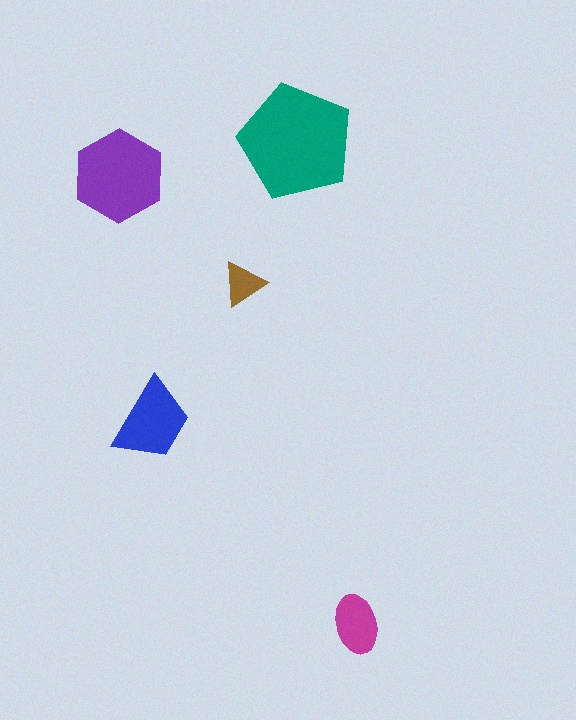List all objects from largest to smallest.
The teal pentagon, the purple hexagon, the blue trapezoid, the magenta ellipse, the brown triangle.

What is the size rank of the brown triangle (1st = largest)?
5th.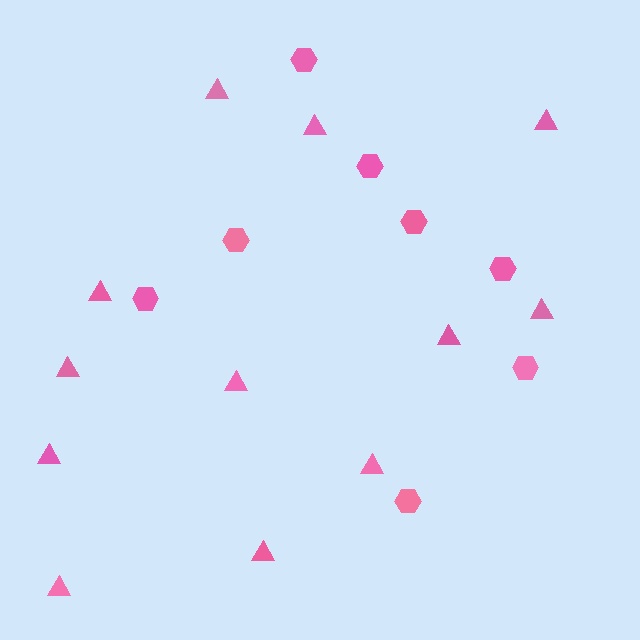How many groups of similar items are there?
There are 2 groups: one group of hexagons (8) and one group of triangles (12).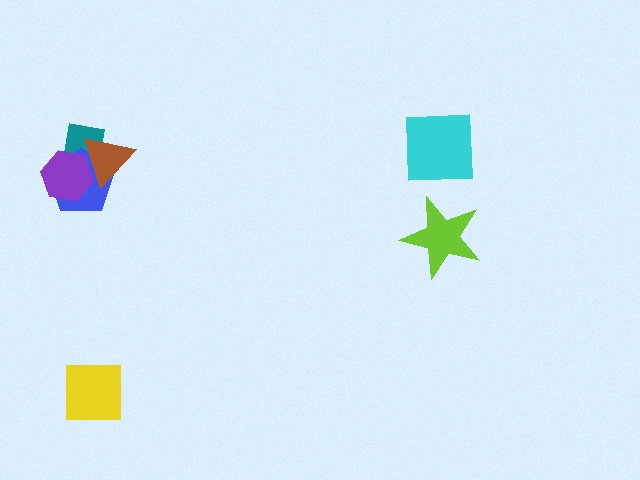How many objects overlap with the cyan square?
0 objects overlap with the cyan square.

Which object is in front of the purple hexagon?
The brown triangle is in front of the purple hexagon.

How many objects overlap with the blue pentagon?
3 objects overlap with the blue pentagon.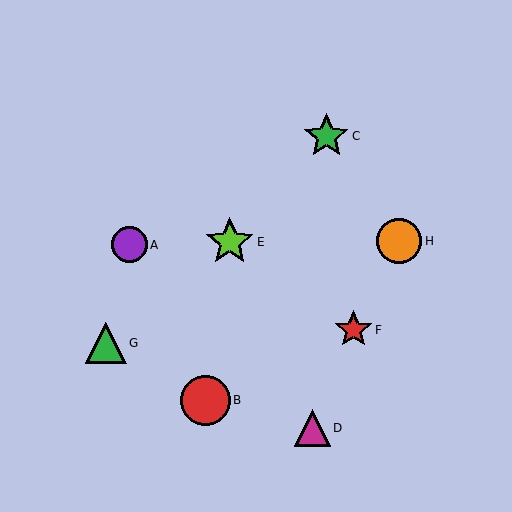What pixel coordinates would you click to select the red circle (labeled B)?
Click at (205, 400) to select the red circle B.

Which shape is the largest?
The red circle (labeled B) is the largest.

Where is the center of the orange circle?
The center of the orange circle is at (399, 241).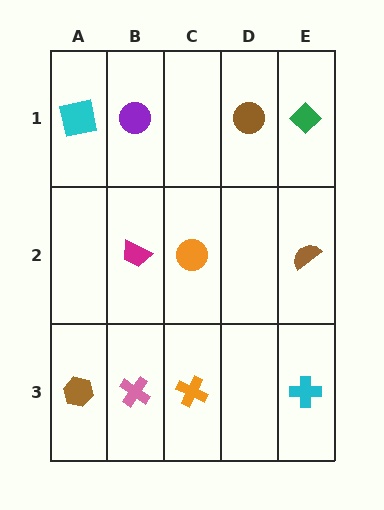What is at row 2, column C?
An orange circle.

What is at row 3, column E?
A cyan cross.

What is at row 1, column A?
A cyan square.